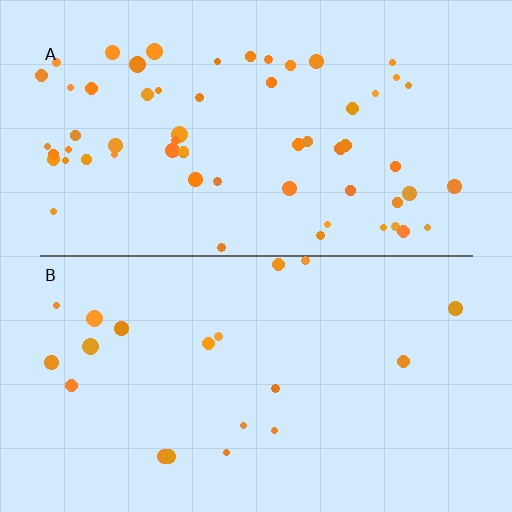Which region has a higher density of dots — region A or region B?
A (the top).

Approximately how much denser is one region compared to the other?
Approximately 3.1× — region A over region B.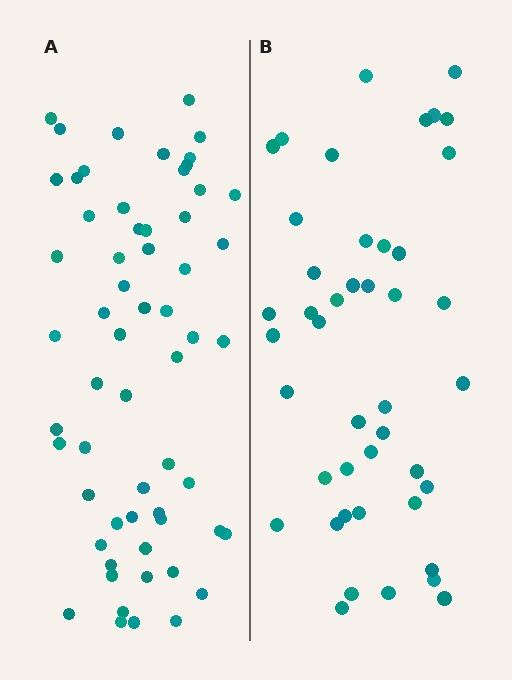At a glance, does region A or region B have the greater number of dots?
Region A (the left region) has more dots.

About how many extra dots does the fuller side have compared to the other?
Region A has approximately 15 more dots than region B.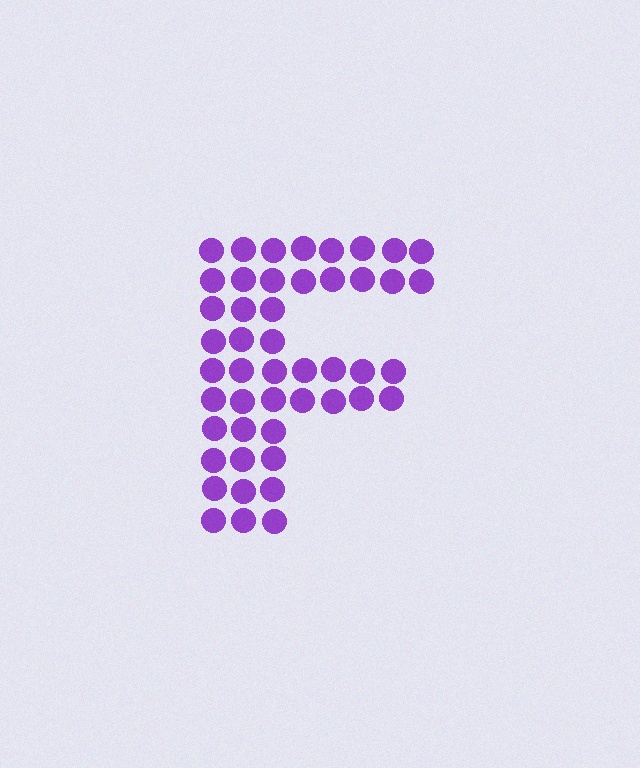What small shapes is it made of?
It is made of small circles.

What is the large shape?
The large shape is the letter F.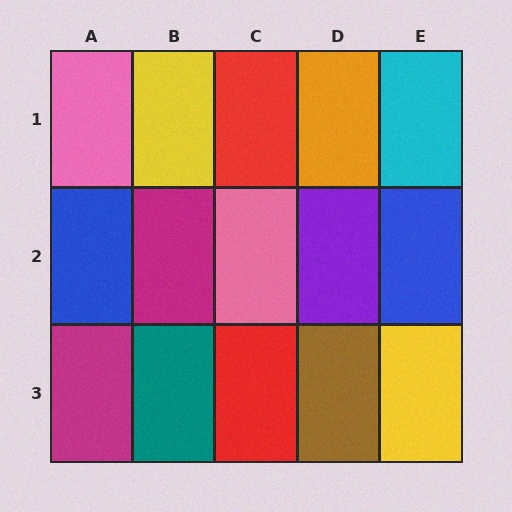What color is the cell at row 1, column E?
Cyan.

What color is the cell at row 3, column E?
Yellow.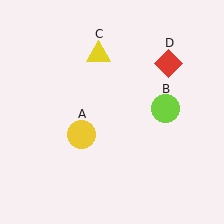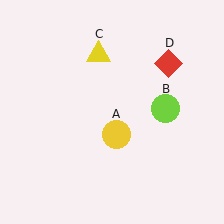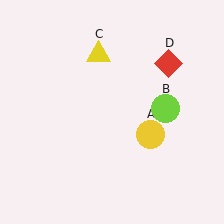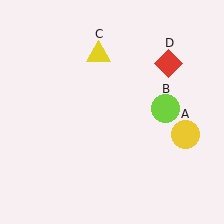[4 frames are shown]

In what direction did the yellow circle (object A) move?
The yellow circle (object A) moved right.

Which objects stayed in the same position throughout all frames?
Lime circle (object B) and yellow triangle (object C) and red diamond (object D) remained stationary.